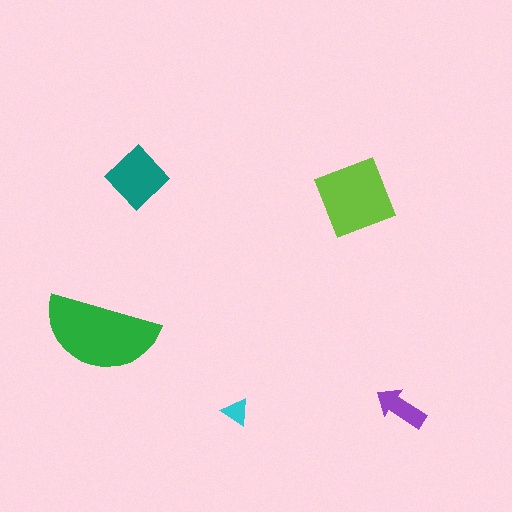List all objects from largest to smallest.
The green semicircle, the lime diamond, the teal diamond, the purple arrow, the cyan triangle.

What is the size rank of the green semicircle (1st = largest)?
1st.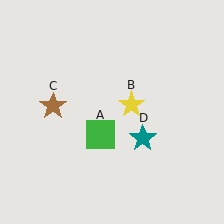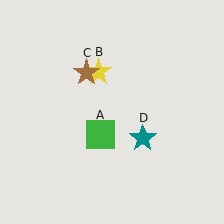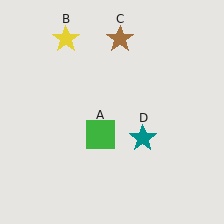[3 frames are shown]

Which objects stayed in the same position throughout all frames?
Green square (object A) and teal star (object D) remained stationary.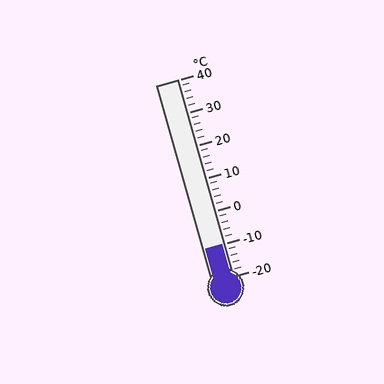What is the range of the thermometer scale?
The thermometer scale ranges from -20°C to 40°C.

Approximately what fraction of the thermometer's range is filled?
The thermometer is filled to approximately 15% of its range.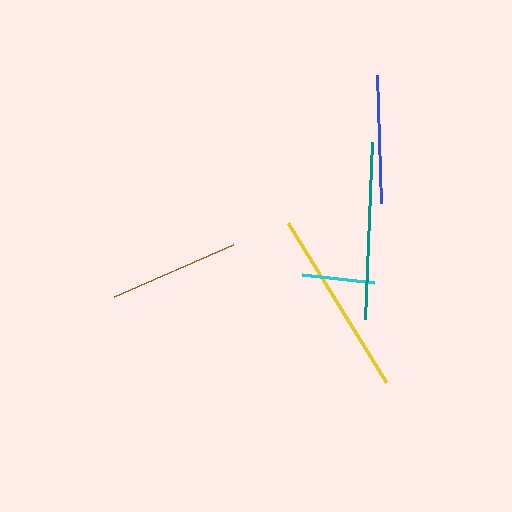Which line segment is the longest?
The yellow line is the longest at approximately 187 pixels.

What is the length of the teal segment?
The teal segment is approximately 177 pixels long.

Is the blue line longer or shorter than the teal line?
The teal line is longer than the blue line.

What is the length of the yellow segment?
The yellow segment is approximately 187 pixels long.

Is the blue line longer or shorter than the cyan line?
The blue line is longer than the cyan line.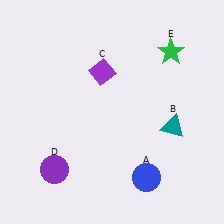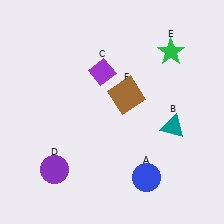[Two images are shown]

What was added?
A brown square (F) was added in Image 2.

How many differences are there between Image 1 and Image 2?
There is 1 difference between the two images.